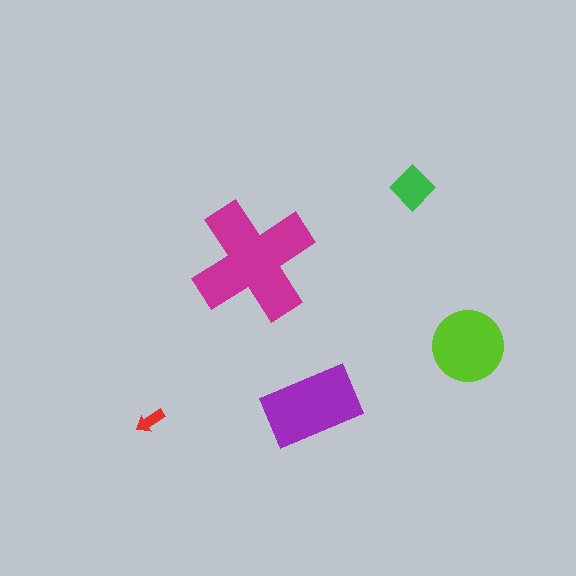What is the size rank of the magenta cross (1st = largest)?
1st.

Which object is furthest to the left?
The red arrow is leftmost.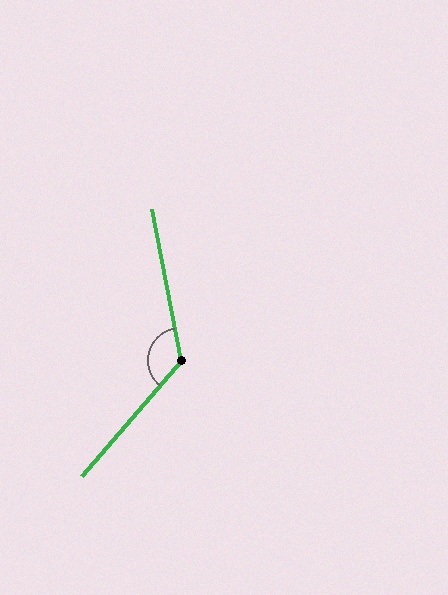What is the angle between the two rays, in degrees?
Approximately 129 degrees.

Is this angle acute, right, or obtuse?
It is obtuse.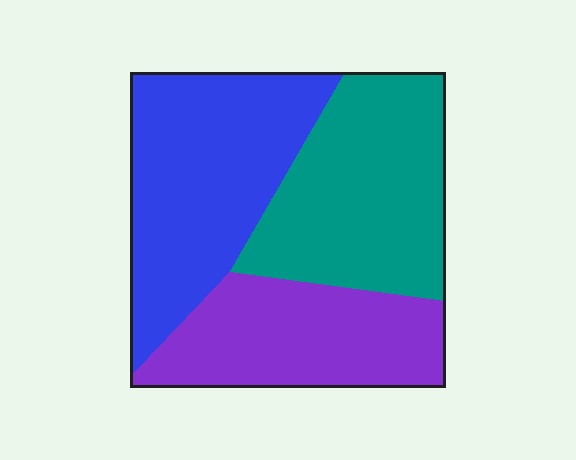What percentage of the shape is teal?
Teal takes up about one third (1/3) of the shape.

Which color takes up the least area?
Purple, at roughly 30%.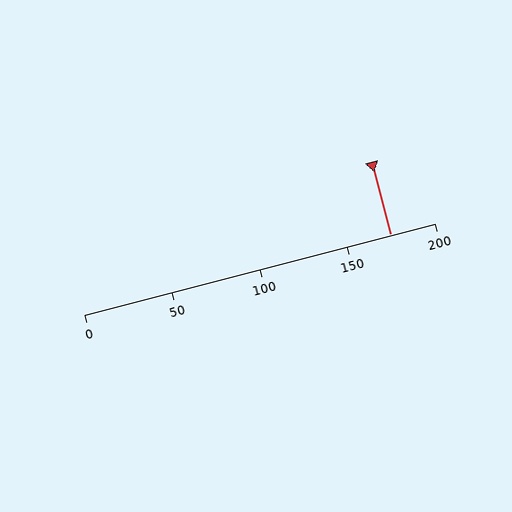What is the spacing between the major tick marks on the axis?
The major ticks are spaced 50 apart.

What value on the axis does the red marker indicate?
The marker indicates approximately 175.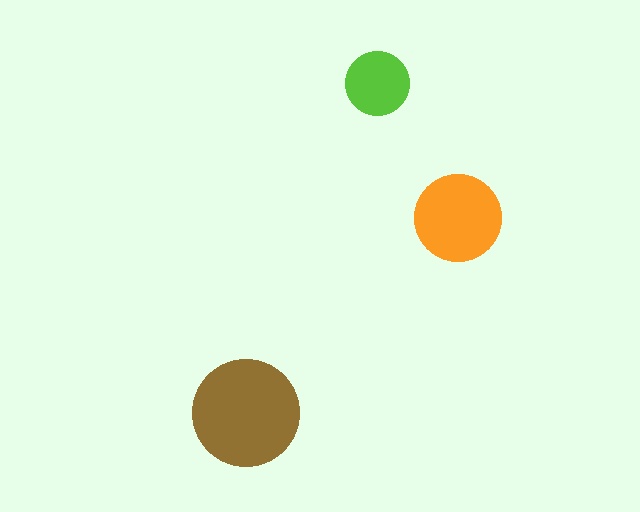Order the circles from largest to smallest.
the brown one, the orange one, the lime one.